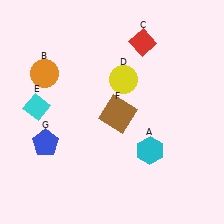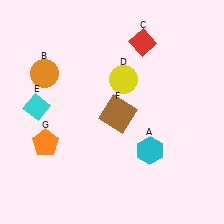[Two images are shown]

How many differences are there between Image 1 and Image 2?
There is 1 difference between the two images.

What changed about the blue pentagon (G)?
In Image 1, G is blue. In Image 2, it changed to orange.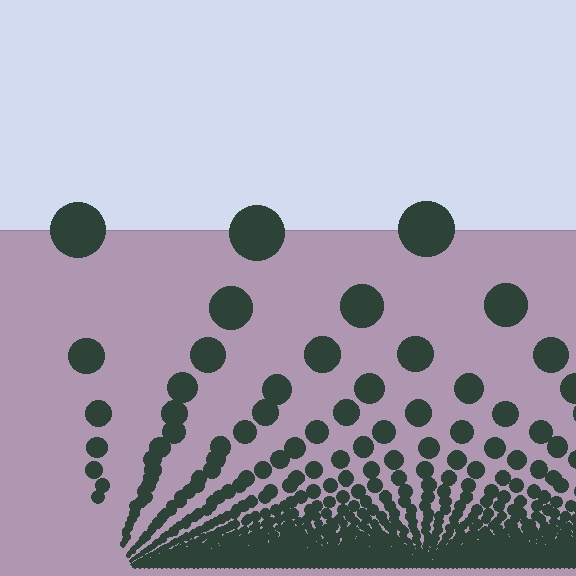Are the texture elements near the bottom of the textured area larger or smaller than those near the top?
Smaller. The gradient is inverted — elements near the bottom are smaller and denser.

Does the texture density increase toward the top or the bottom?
Density increases toward the bottom.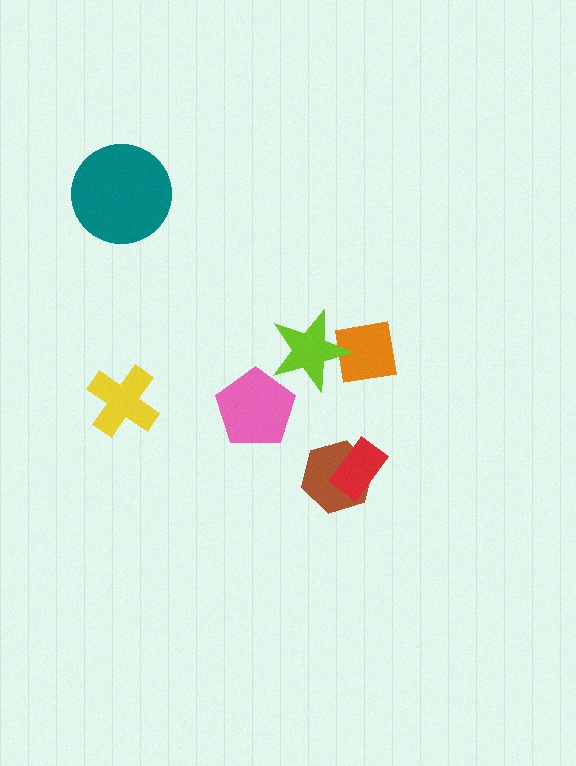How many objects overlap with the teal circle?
0 objects overlap with the teal circle.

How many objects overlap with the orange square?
1 object overlaps with the orange square.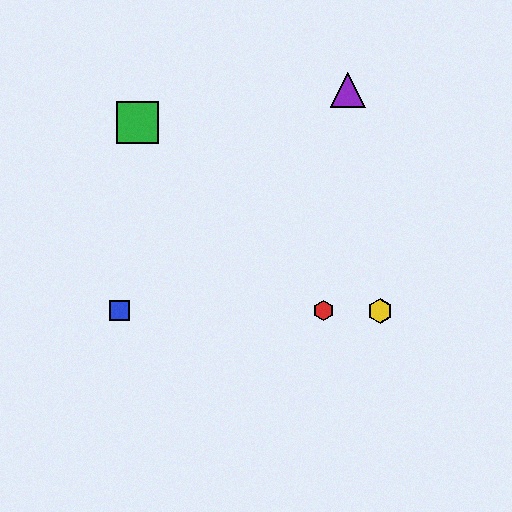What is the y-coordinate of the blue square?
The blue square is at y≈311.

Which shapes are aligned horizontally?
The red hexagon, the blue square, the yellow hexagon are aligned horizontally.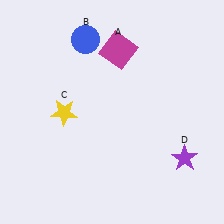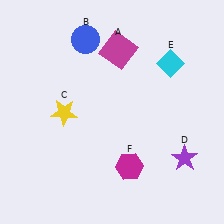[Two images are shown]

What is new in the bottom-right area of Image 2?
A magenta hexagon (F) was added in the bottom-right area of Image 2.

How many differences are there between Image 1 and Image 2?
There are 2 differences between the two images.